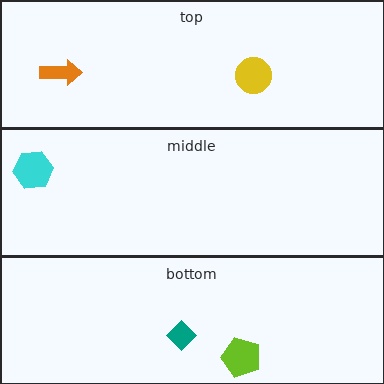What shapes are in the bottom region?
The lime pentagon, the teal diamond.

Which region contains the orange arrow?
The top region.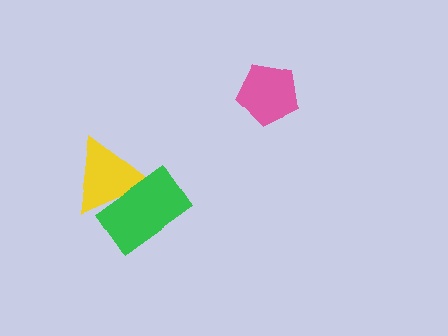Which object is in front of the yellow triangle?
The green rectangle is in front of the yellow triangle.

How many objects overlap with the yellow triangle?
1 object overlaps with the yellow triangle.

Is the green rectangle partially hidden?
No, no other shape covers it.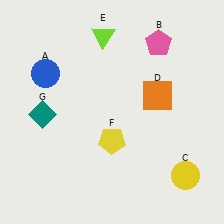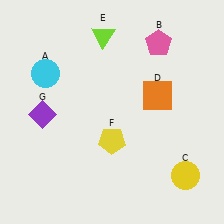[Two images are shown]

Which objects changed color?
A changed from blue to cyan. G changed from teal to purple.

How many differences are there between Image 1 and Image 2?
There are 2 differences between the two images.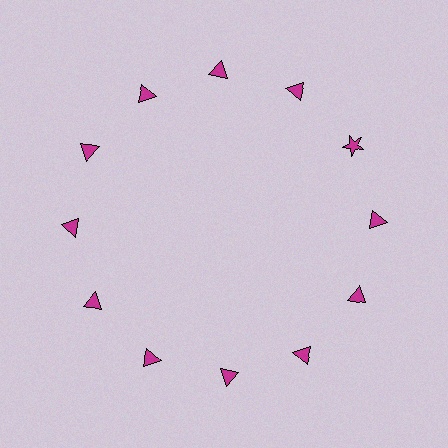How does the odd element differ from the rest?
It has a different shape: star instead of triangle.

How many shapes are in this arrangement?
There are 12 shapes arranged in a ring pattern.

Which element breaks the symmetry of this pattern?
The magenta star at roughly the 2 o'clock position breaks the symmetry. All other shapes are magenta triangles.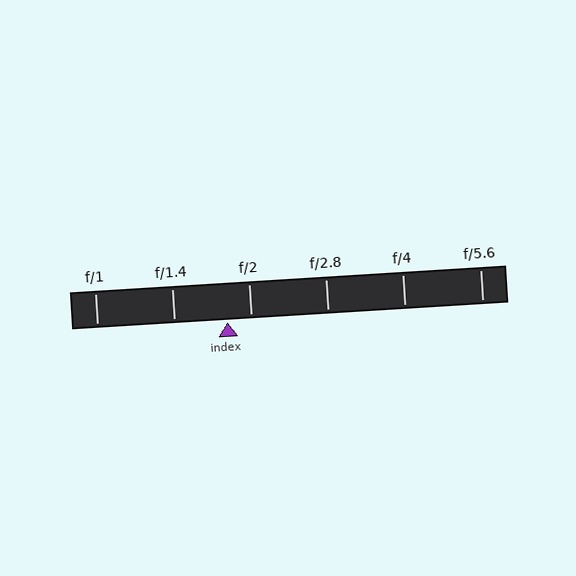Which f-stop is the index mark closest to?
The index mark is closest to f/2.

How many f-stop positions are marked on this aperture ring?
There are 6 f-stop positions marked.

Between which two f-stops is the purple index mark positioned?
The index mark is between f/1.4 and f/2.